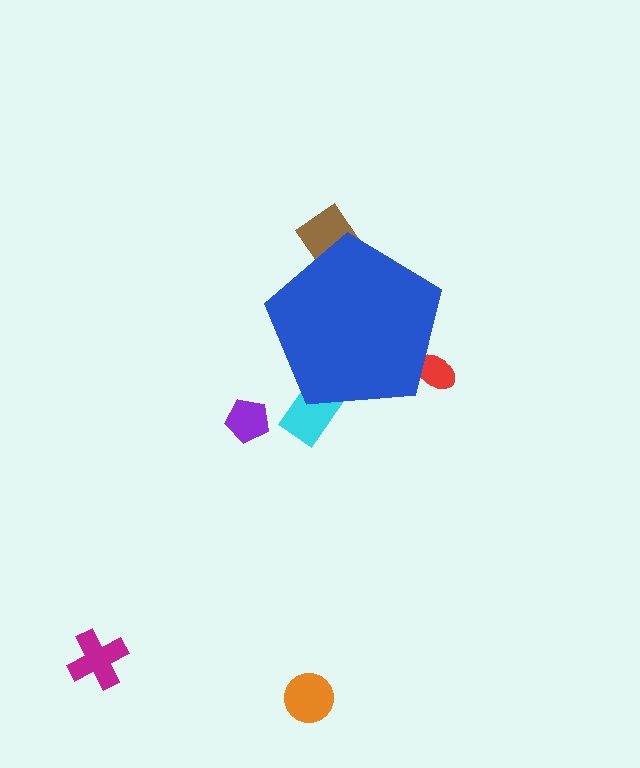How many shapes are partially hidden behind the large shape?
3 shapes are partially hidden.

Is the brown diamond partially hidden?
Yes, the brown diamond is partially hidden behind the blue pentagon.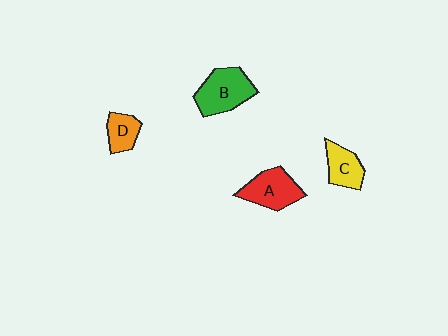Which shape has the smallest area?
Shape D (orange).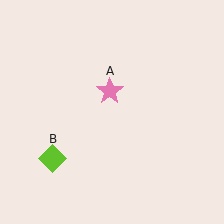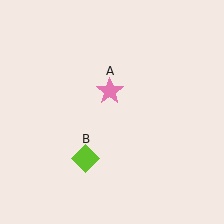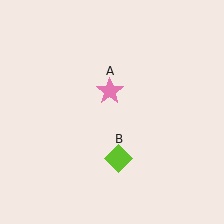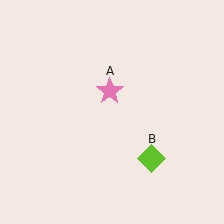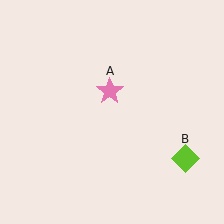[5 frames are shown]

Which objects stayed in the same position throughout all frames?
Pink star (object A) remained stationary.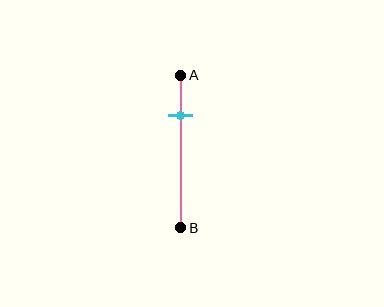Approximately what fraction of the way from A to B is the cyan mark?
The cyan mark is approximately 25% of the way from A to B.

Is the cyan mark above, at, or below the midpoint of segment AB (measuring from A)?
The cyan mark is above the midpoint of segment AB.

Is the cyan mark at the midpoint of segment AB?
No, the mark is at about 25% from A, not at the 50% midpoint.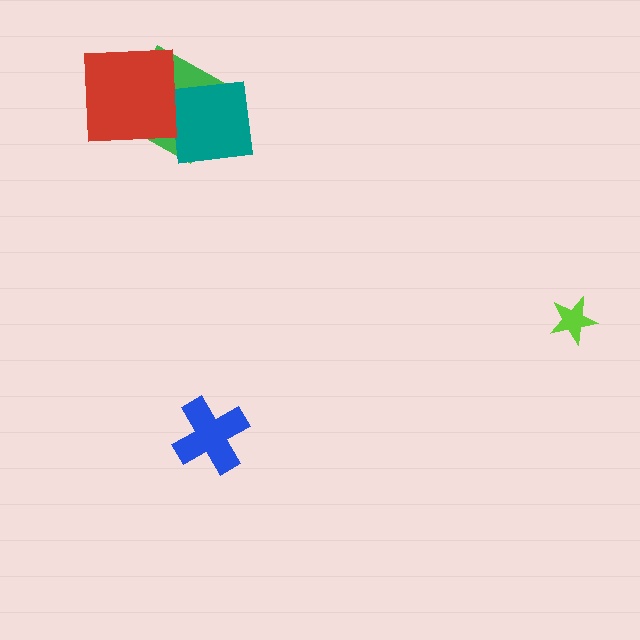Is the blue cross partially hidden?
No, no other shape covers it.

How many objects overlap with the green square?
2 objects overlap with the green square.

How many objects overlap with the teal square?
1 object overlaps with the teal square.